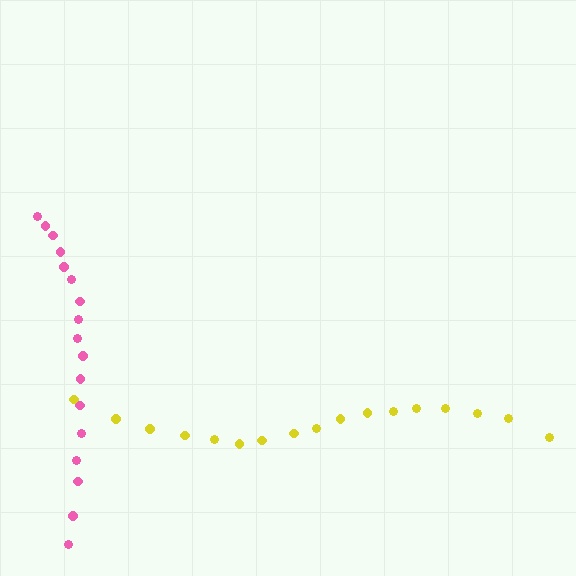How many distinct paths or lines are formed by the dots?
There are 2 distinct paths.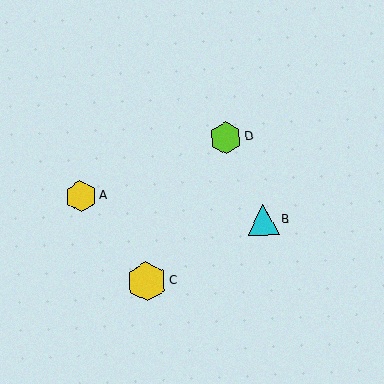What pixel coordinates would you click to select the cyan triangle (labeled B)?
Click at (263, 220) to select the cyan triangle B.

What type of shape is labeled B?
Shape B is a cyan triangle.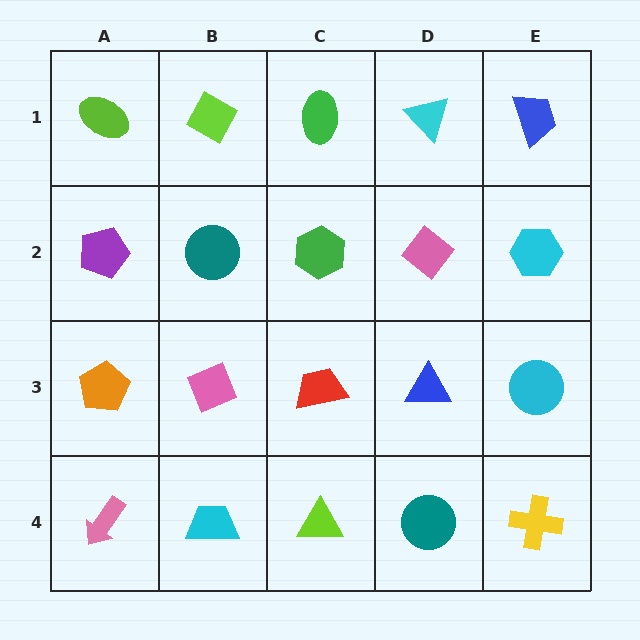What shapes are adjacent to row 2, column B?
A lime diamond (row 1, column B), a pink diamond (row 3, column B), a purple pentagon (row 2, column A), a green hexagon (row 2, column C).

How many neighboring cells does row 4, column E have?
2.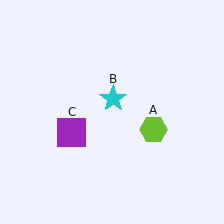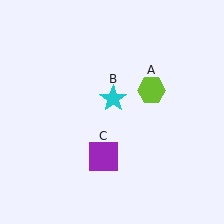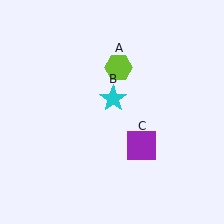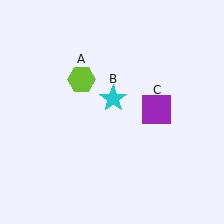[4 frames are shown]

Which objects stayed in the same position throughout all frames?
Cyan star (object B) remained stationary.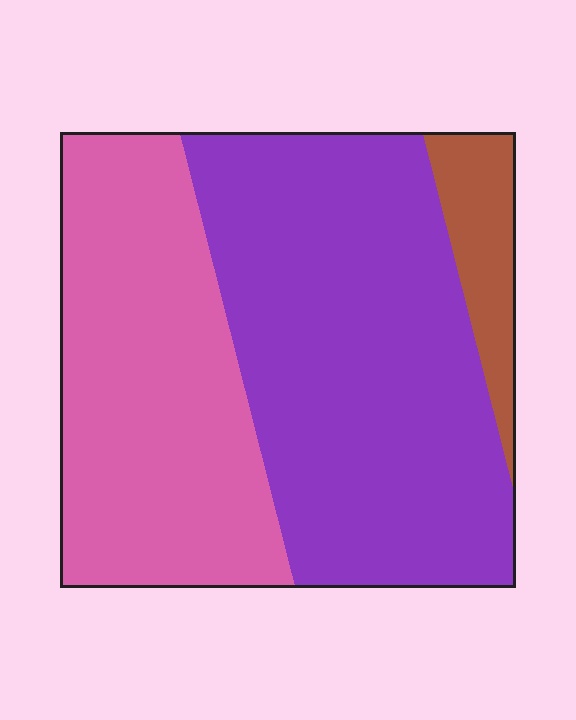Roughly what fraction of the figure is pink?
Pink takes up between a third and a half of the figure.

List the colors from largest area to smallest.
From largest to smallest: purple, pink, brown.